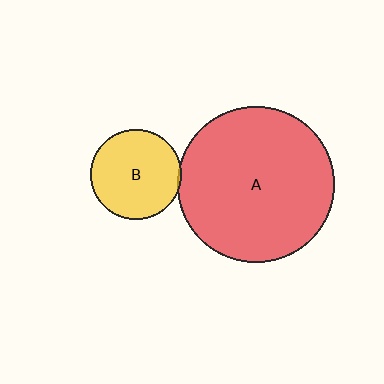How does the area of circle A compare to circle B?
Approximately 3.0 times.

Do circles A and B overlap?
Yes.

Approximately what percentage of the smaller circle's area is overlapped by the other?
Approximately 5%.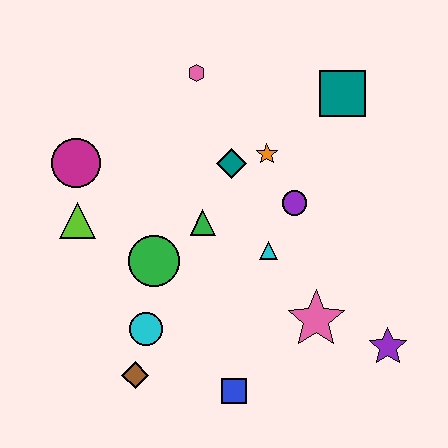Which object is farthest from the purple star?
The magenta circle is farthest from the purple star.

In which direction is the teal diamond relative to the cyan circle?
The teal diamond is above the cyan circle.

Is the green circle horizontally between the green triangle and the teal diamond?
No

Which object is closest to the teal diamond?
The orange star is closest to the teal diamond.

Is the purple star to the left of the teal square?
No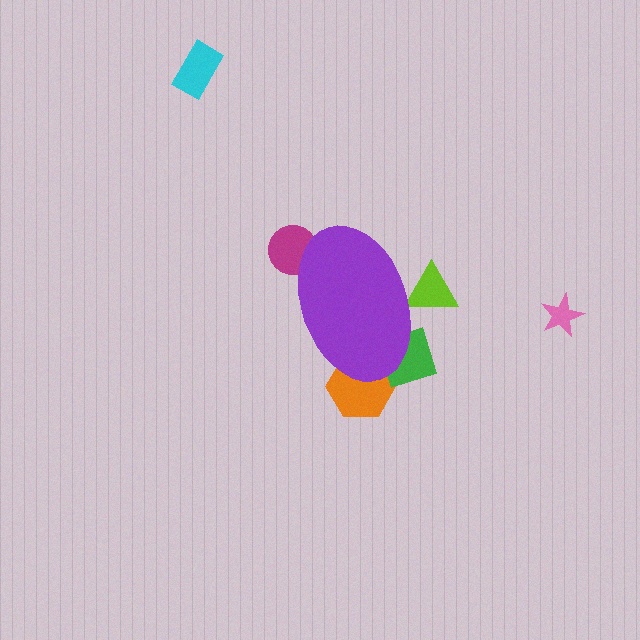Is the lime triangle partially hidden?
Yes, the lime triangle is partially hidden behind the purple ellipse.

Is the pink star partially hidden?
No, the pink star is fully visible.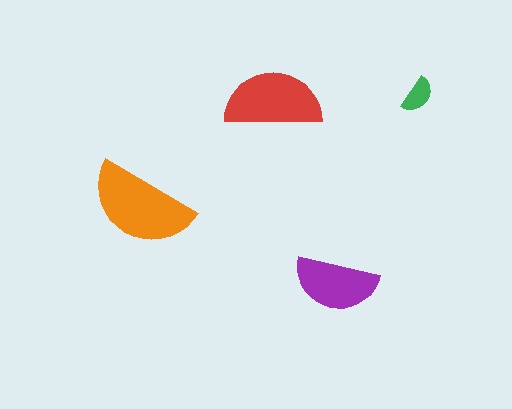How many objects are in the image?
There are 4 objects in the image.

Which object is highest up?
The green semicircle is topmost.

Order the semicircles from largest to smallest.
the orange one, the red one, the purple one, the green one.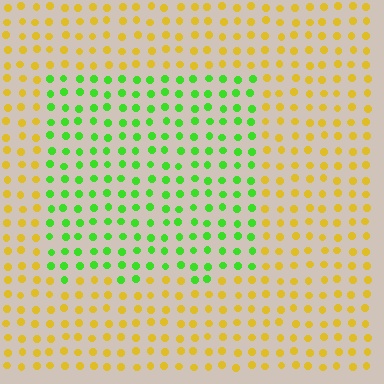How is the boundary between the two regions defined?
The boundary is defined purely by a slight shift in hue (about 64 degrees). Spacing, size, and orientation are identical on both sides.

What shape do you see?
I see a rectangle.